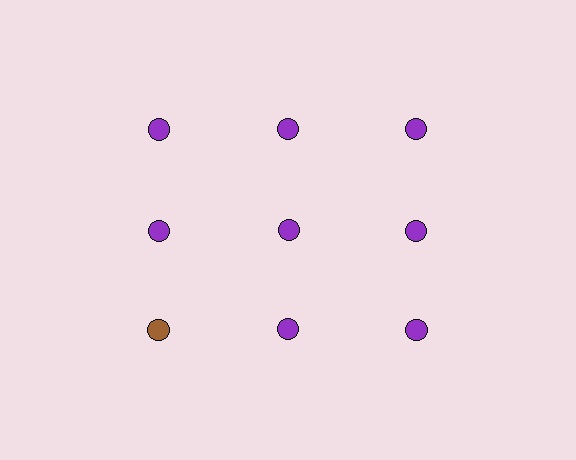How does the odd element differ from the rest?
It has a different color: brown instead of purple.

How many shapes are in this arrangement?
There are 9 shapes arranged in a grid pattern.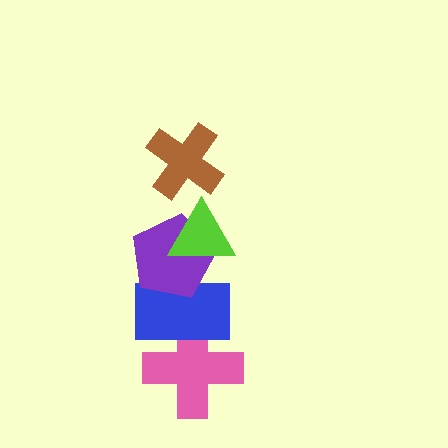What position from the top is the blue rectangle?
The blue rectangle is 4th from the top.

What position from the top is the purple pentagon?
The purple pentagon is 3rd from the top.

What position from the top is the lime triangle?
The lime triangle is 2nd from the top.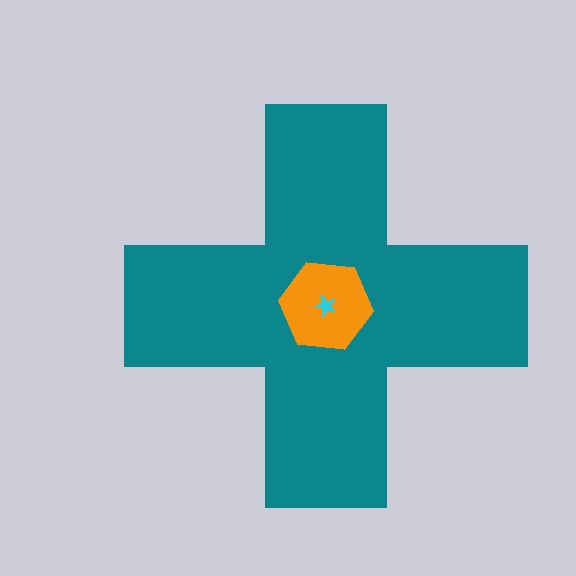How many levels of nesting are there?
3.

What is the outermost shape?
The teal cross.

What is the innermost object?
The cyan star.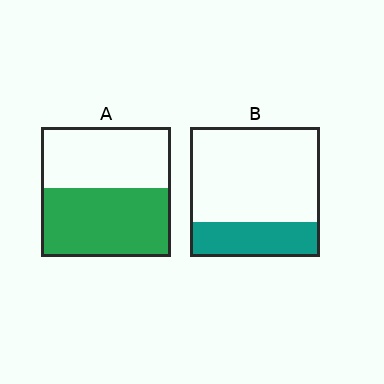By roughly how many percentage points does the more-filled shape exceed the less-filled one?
By roughly 25 percentage points (A over B).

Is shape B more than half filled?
No.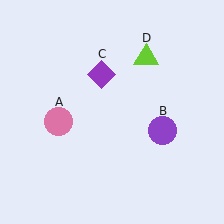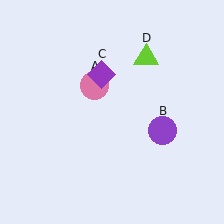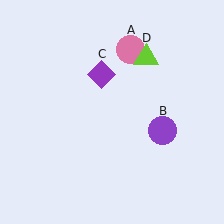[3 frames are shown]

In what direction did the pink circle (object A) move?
The pink circle (object A) moved up and to the right.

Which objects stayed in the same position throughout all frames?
Purple circle (object B) and purple diamond (object C) and lime triangle (object D) remained stationary.